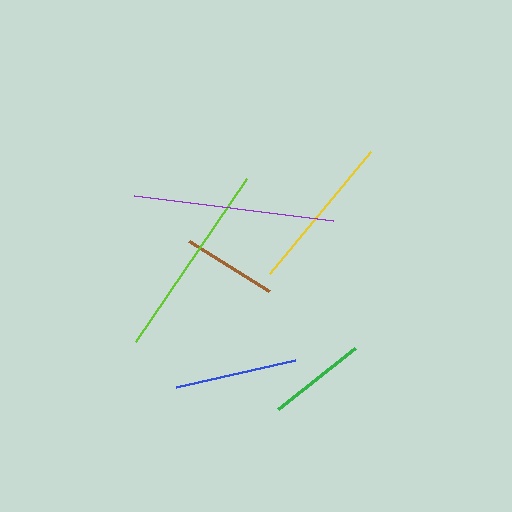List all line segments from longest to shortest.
From longest to shortest: purple, lime, yellow, blue, green, brown.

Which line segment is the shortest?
The brown line is the shortest at approximately 94 pixels.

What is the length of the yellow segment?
The yellow segment is approximately 158 pixels long.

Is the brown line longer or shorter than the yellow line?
The yellow line is longer than the brown line.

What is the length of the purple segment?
The purple segment is approximately 200 pixels long.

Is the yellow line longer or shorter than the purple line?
The purple line is longer than the yellow line.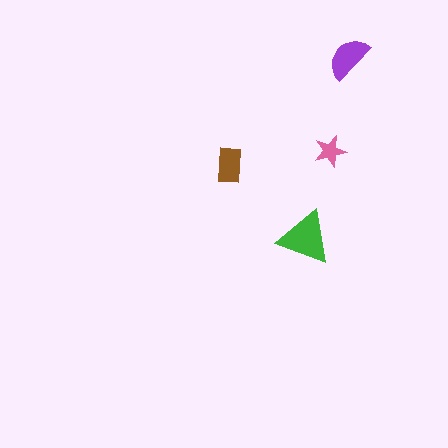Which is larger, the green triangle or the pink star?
The green triangle.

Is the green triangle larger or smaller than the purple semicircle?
Larger.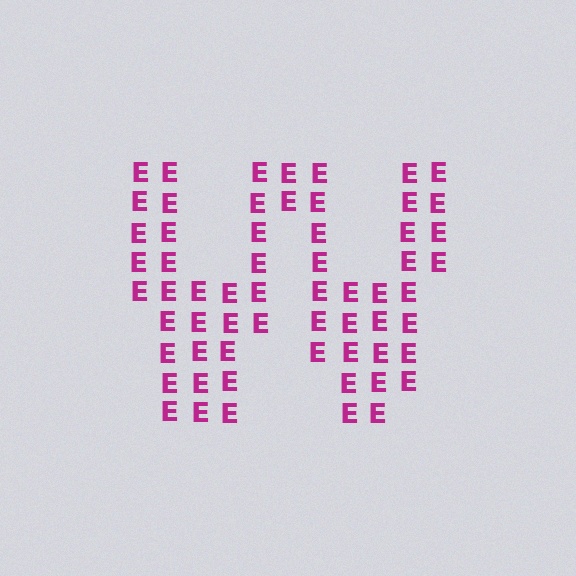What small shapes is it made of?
It is made of small letter E's.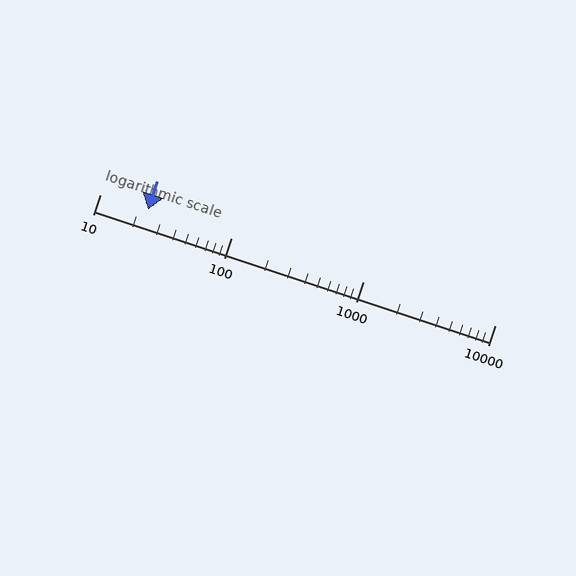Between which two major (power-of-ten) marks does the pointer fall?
The pointer is between 10 and 100.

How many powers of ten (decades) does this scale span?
The scale spans 3 decades, from 10 to 10000.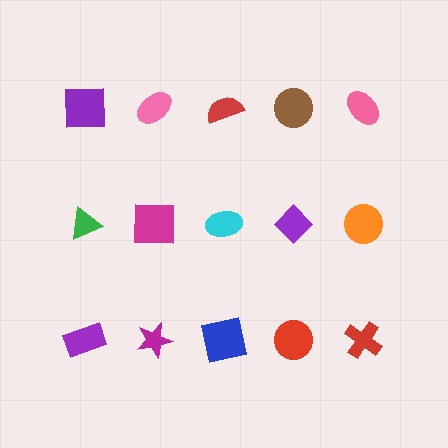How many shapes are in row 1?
5 shapes.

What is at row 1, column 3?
A red semicircle.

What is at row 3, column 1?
A purple rectangle.